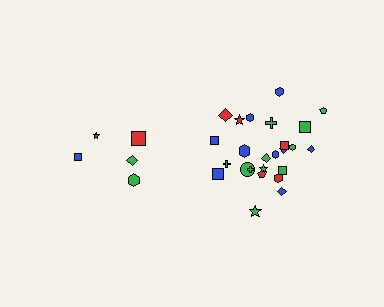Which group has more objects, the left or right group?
The right group.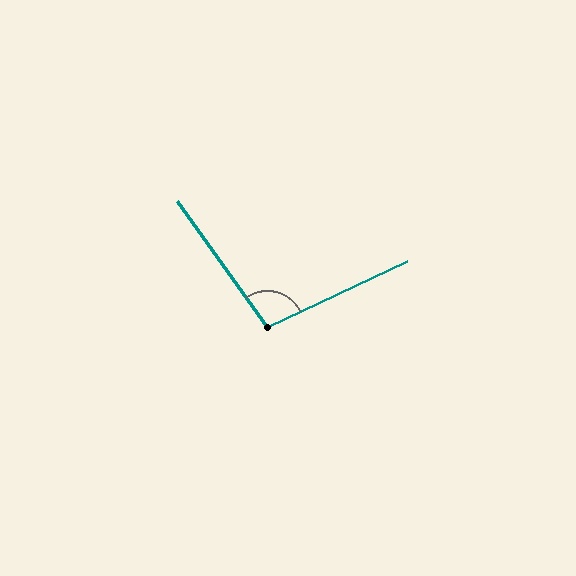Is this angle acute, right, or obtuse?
It is obtuse.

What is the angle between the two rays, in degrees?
Approximately 100 degrees.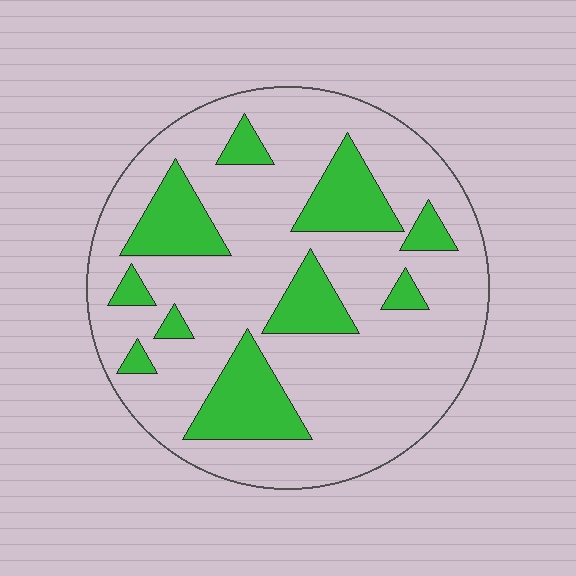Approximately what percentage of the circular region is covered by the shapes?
Approximately 25%.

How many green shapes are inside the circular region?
10.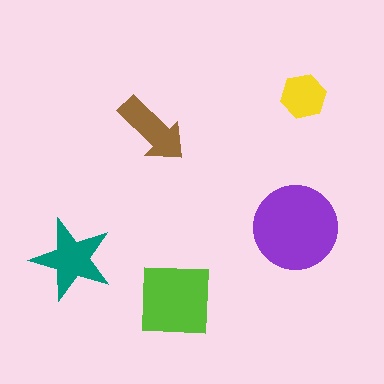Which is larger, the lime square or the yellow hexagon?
The lime square.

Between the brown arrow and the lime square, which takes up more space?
The lime square.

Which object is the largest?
The purple circle.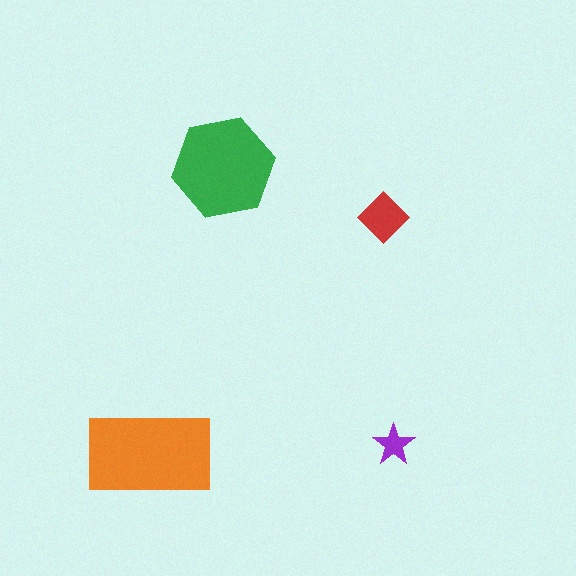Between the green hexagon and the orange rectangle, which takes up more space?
The orange rectangle.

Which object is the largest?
The orange rectangle.